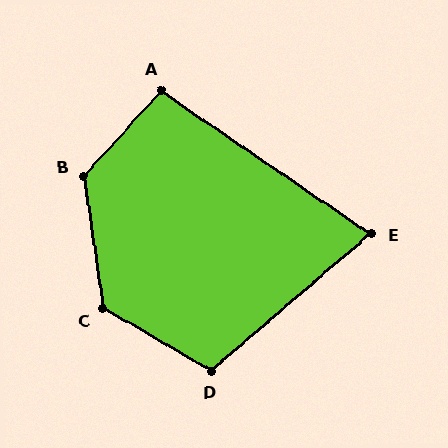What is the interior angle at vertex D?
Approximately 109 degrees (obtuse).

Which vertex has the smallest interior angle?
E, at approximately 75 degrees.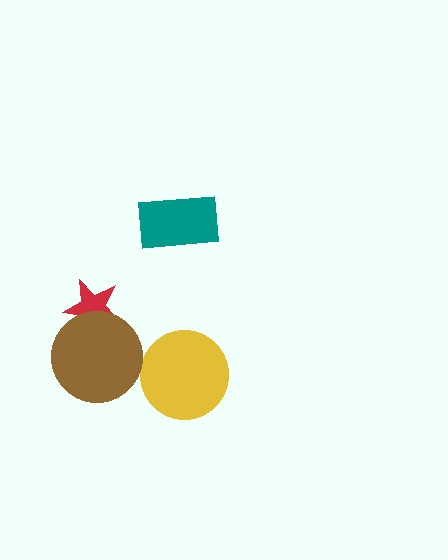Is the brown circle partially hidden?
No, no other shape covers it.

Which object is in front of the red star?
The brown circle is in front of the red star.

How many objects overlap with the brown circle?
1 object overlaps with the brown circle.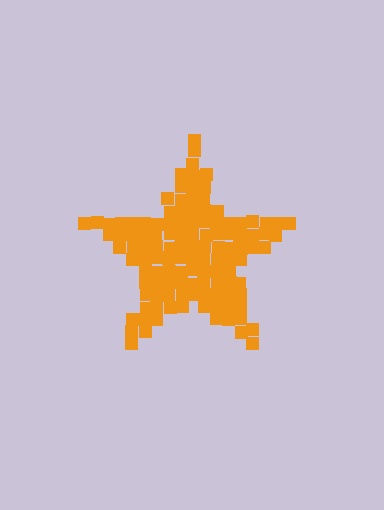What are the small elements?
The small elements are squares.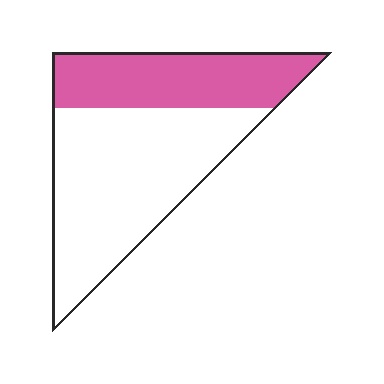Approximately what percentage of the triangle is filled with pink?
Approximately 35%.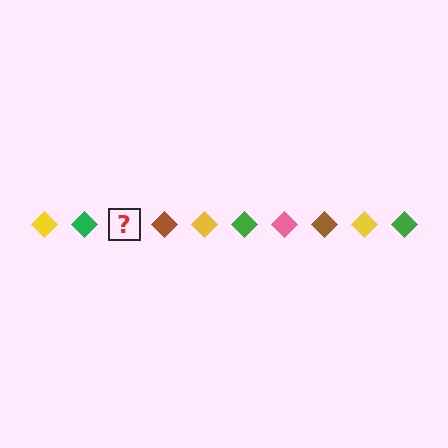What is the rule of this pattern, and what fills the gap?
The rule is that the pattern cycles through yellow, green, pink, brown diamonds. The gap should be filled with a pink diamond.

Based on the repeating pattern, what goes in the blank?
The blank should be a pink diamond.